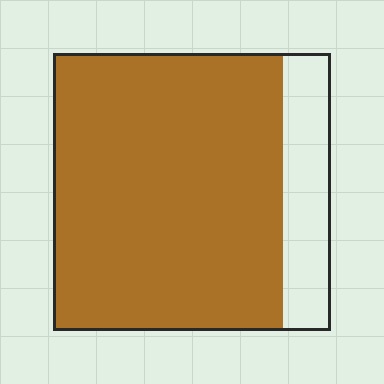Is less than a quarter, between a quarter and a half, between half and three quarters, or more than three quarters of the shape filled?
More than three quarters.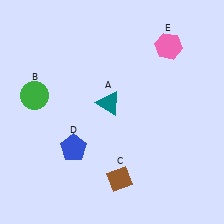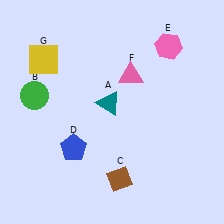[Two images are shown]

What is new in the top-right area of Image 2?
A pink triangle (F) was added in the top-right area of Image 2.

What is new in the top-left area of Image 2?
A yellow square (G) was added in the top-left area of Image 2.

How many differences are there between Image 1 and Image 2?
There are 2 differences between the two images.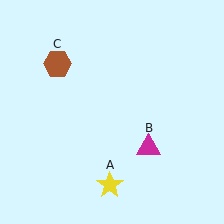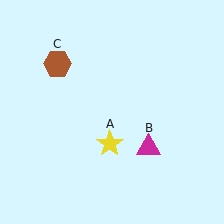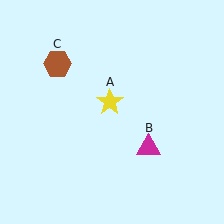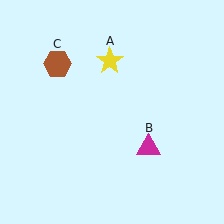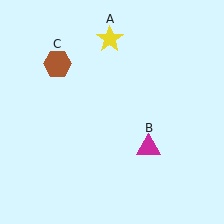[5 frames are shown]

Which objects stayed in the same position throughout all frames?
Magenta triangle (object B) and brown hexagon (object C) remained stationary.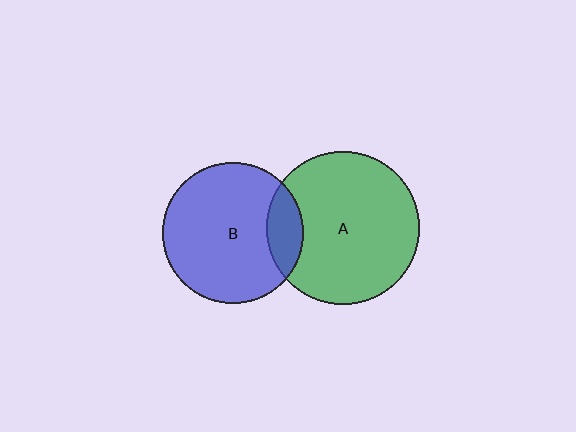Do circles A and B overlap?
Yes.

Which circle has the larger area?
Circle A (green).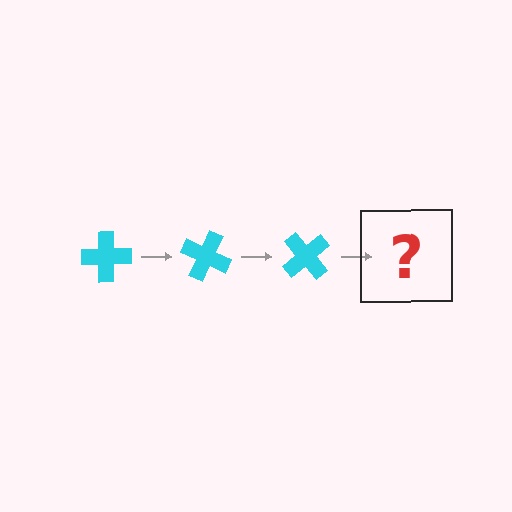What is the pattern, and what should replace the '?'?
The pattern is that the cross rotates 25 degrees each step. The '?' should be a cyan cross rotated 75 degrees.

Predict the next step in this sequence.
The next step is a cyan cross rotated 75 degrees.